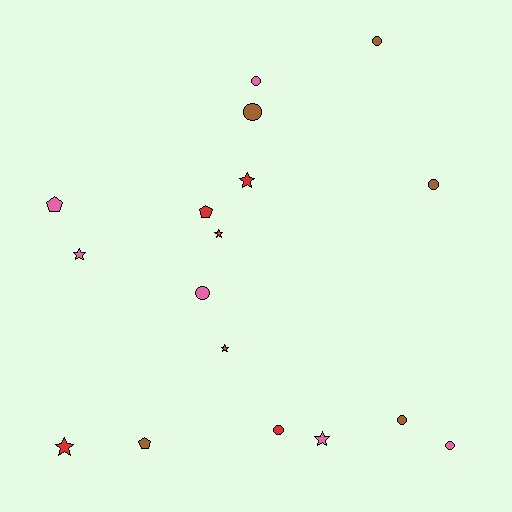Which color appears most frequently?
Pink, with 6 objects.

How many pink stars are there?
There are 2 pink stars.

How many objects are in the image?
There are 17 objects.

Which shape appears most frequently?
Circle, with 8 objects.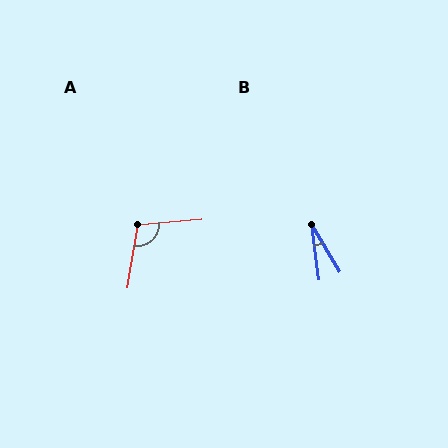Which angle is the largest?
A, at approximately 104 degrees.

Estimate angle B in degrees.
Approximately 24 degrees.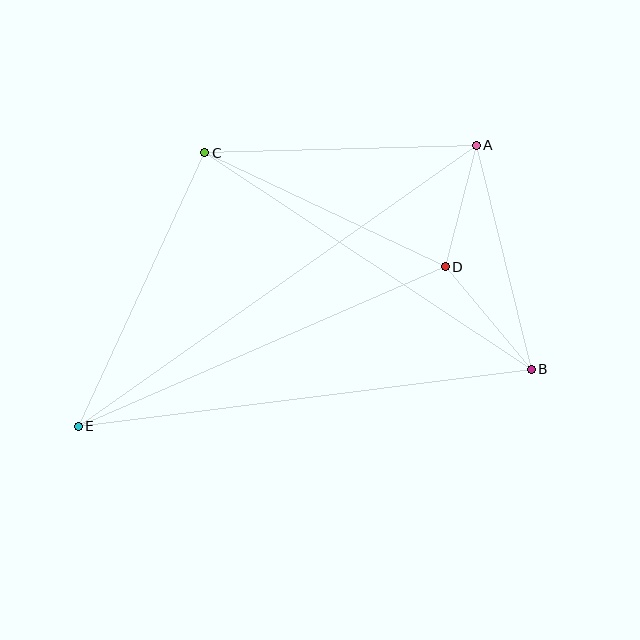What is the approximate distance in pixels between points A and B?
The distance between A and B is approximately 231 pixels.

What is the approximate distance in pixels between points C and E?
The distance between C and E is approximately 302 pixels.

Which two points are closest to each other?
Points A and D are closest to each other.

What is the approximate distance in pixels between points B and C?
The distance between B and C is approximately 392 pixels.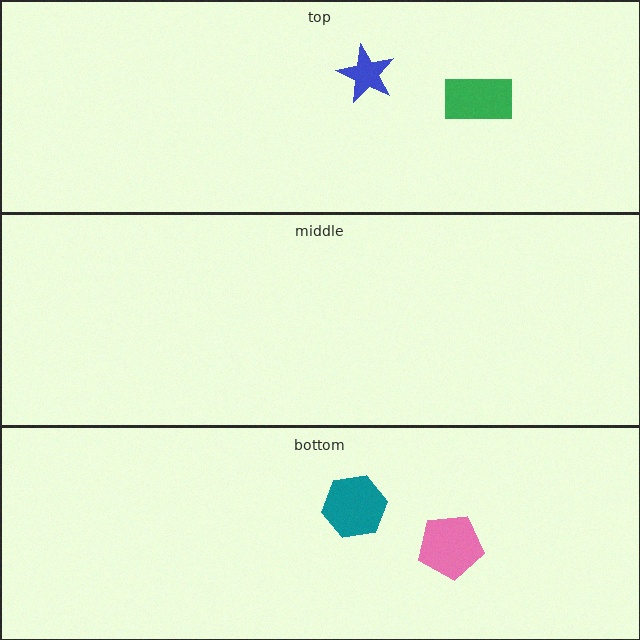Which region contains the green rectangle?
The top region.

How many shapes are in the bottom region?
2.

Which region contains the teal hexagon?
The bottom region.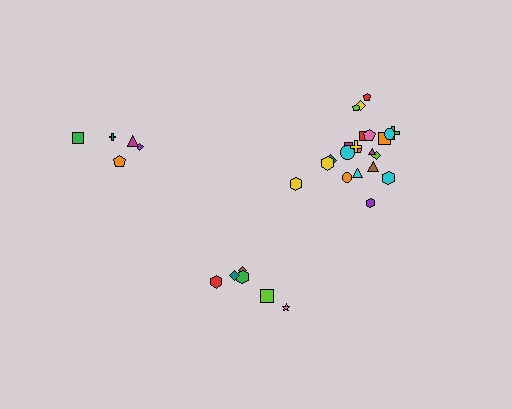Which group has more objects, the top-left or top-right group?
The top-right group.